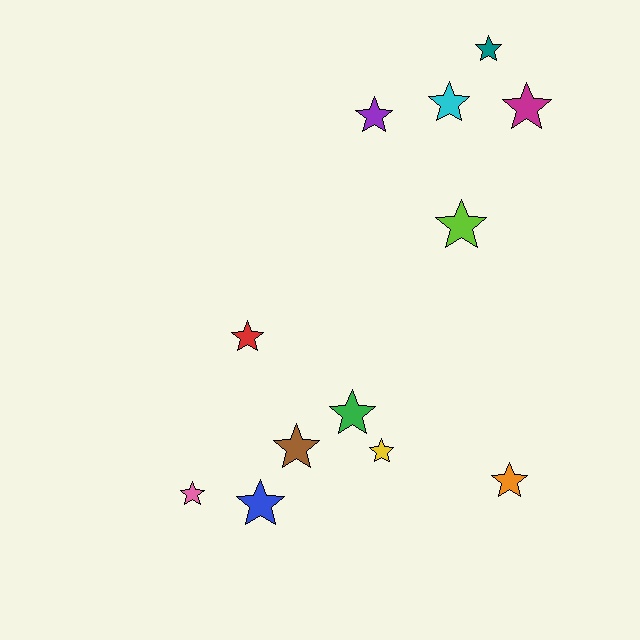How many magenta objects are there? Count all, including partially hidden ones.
There is 1 magenta object.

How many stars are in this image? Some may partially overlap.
There are 12 stars.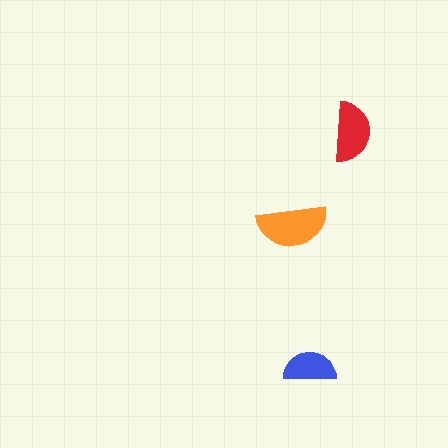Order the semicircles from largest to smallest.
the orange one, the red one, the blue one.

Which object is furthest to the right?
The red semicircle is rightmost.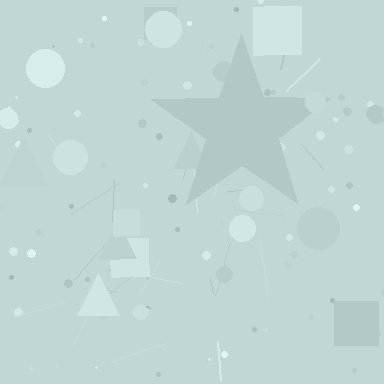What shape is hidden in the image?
A star is hidden in the image.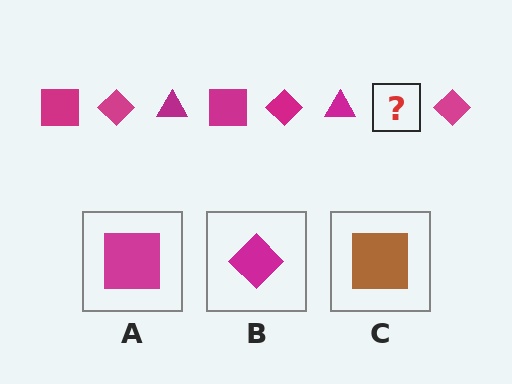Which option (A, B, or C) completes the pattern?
A.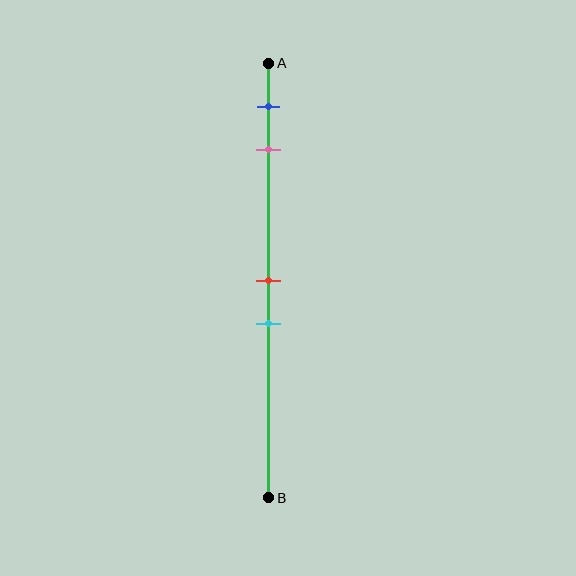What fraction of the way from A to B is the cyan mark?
The cyan mark is approximately 60% (0.6) of the way from A to B.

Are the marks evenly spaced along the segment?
No, the marks are not evenly spaced.